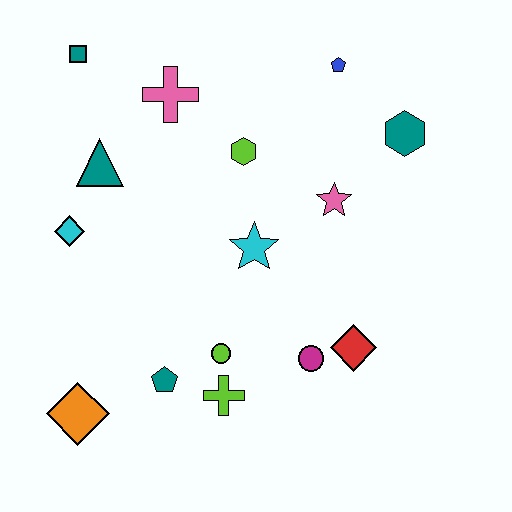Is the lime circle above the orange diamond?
Yes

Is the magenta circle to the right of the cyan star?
Yes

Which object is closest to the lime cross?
The lime circle is closest to the lime cross.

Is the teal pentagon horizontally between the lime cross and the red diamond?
No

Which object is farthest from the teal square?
The red diamond is farthest from the teal square.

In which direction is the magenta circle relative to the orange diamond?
The magenta circle is to the right of the orange diamond.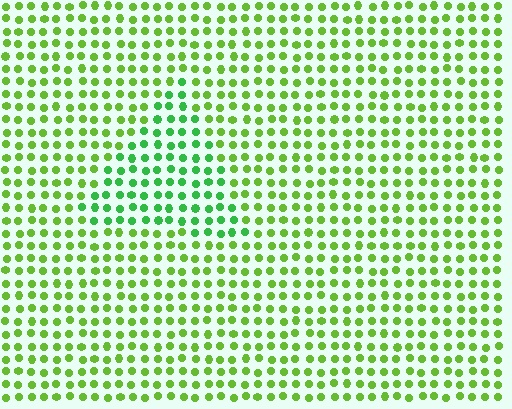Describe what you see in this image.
The image is filled with small lime elements in a uniform arrangement. A triangle-shaped region is visible where the elements are tinted to a slightly different hue, forming a subtle color boundary.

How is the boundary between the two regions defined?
The boundary is defined purely by a slight shift in hue (about 31 degrees). Spacing, size, and orientation are identical on both sides.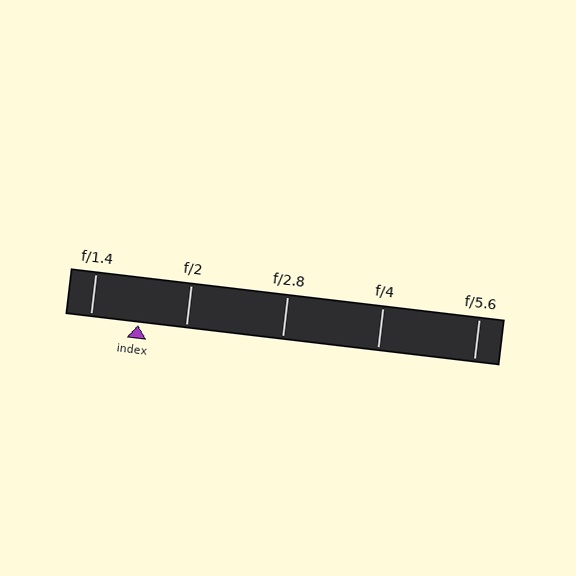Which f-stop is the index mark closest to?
The index mark is closest to f/2.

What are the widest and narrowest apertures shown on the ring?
The widest aperture shown is f/1.4 and the narrowest is f/5.6.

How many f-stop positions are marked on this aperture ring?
There are 5 f-stop positions marked.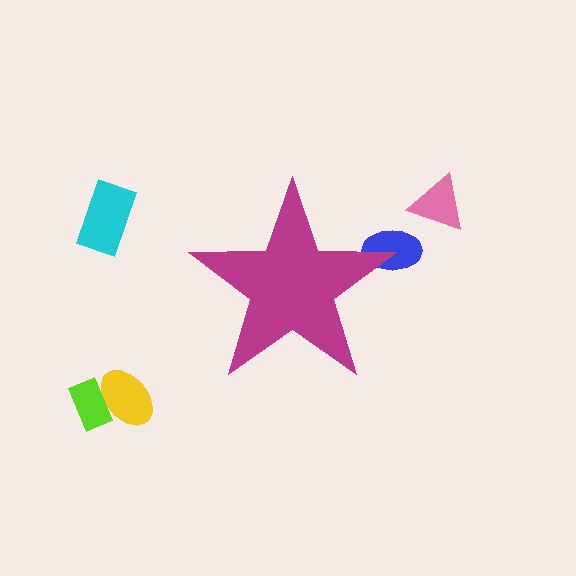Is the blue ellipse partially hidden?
Yes, the blue ellipse is partially hidden behind the magenta star.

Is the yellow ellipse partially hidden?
No, the yellow ellipse is fully visible.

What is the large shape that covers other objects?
A magenta star.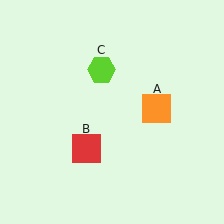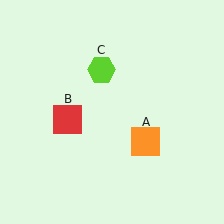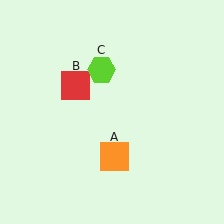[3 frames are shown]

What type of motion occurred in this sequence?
The orange square (object A), red square (object B) rotated clockwise around the center of the scene.